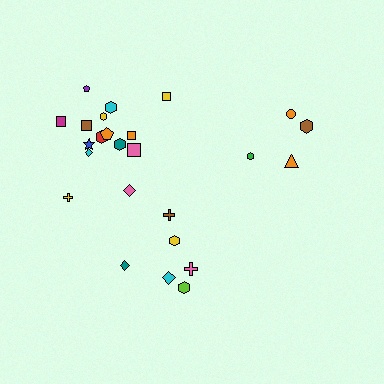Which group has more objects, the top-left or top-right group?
The top-left group.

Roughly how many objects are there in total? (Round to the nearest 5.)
Roughly 25 objects in total.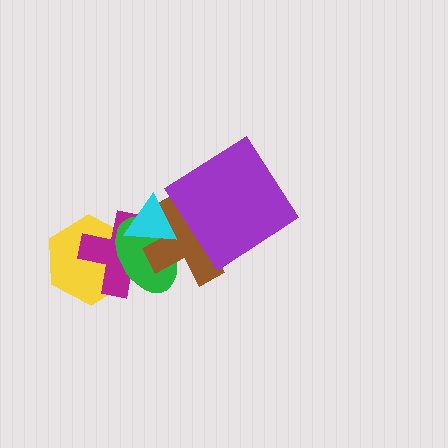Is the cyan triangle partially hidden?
No, no other shape covers it.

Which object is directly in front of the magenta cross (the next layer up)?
The green ellipse is directly in front of the magenta cross.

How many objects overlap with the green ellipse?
4 objects overlap with the green ellipse.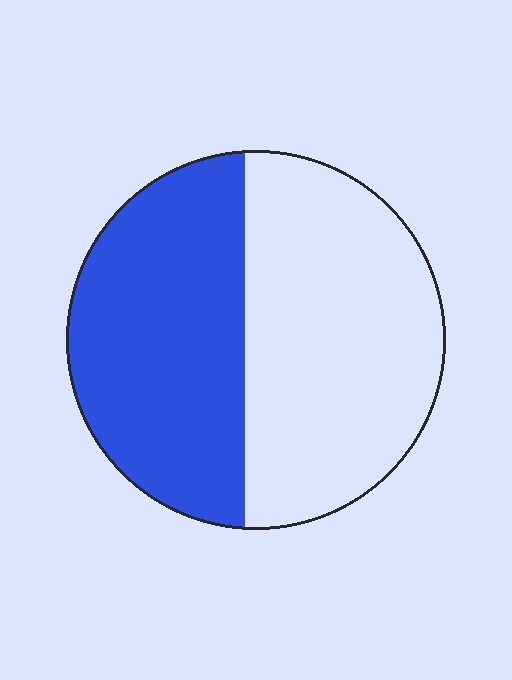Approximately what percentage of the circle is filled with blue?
Approximately 45%.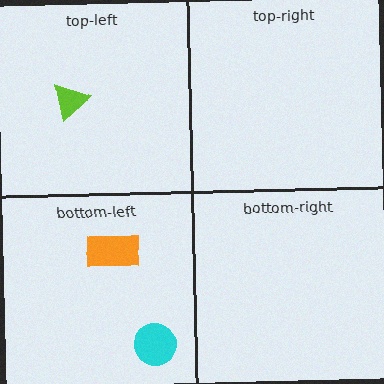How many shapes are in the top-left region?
1.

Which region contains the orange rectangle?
The bottom-left region.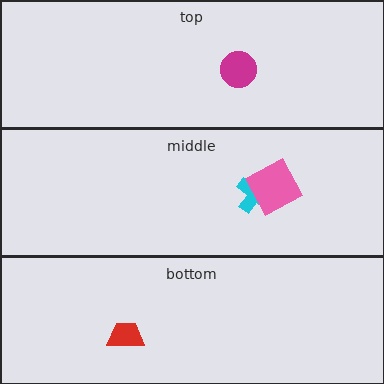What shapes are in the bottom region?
The red trapezoid.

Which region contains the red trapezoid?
The bottom region.